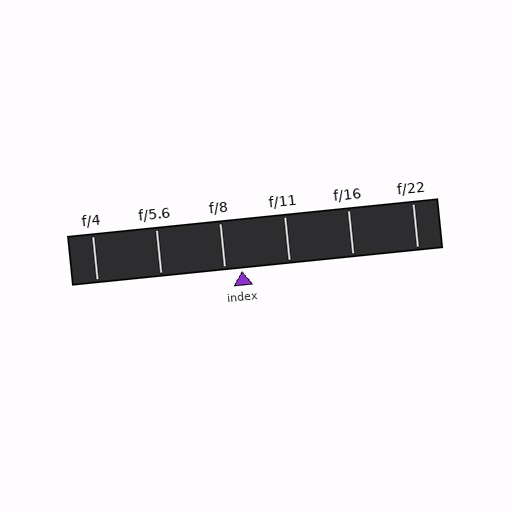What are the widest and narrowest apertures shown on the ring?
The widest aperture shown is f/4 and the narrowest is f/22.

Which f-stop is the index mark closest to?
The index mark is closest to f/8.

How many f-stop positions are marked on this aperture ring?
There are 6 f-stop positions marked.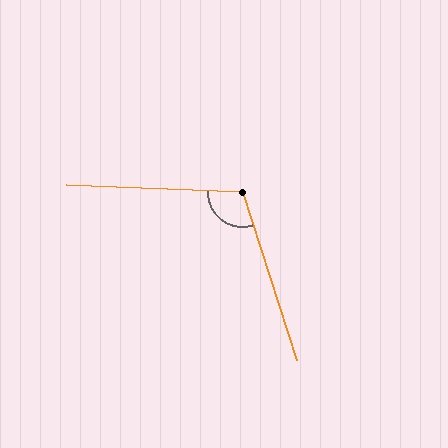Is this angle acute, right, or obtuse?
It is obtuse.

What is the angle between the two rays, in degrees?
Approximately 110 degrees.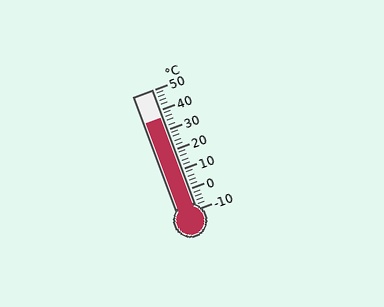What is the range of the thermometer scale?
The thermometer scale ranges from -10°C to 50°C.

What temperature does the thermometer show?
The thermometer shows approximately 36°C.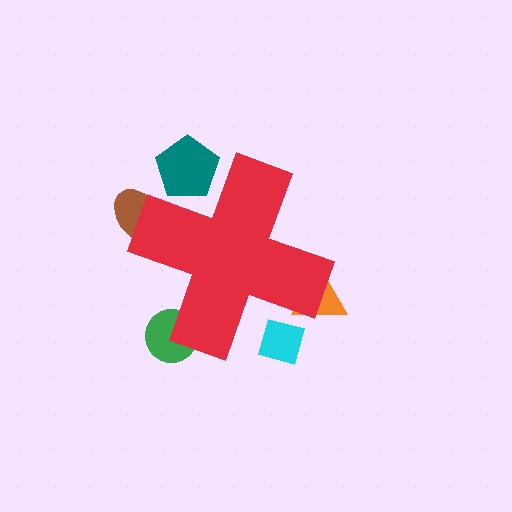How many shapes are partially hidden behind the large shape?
5 shapes are partially hidden.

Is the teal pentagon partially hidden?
Yes, the teal pentagon is partially hidden behind the red cross.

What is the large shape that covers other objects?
A red cross.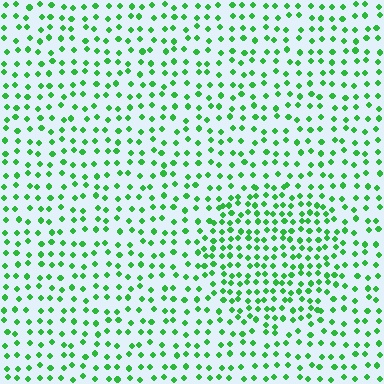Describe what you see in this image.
The image contains small green elements arranged at two different densities. A circle-shaped region is visible where the elements are more densely packed than the surrounding area.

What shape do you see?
I see a circle.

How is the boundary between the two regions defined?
The boundary is defined by a change in element density (approximately 1.7x ratio). All elements are the same color, size, and shape.